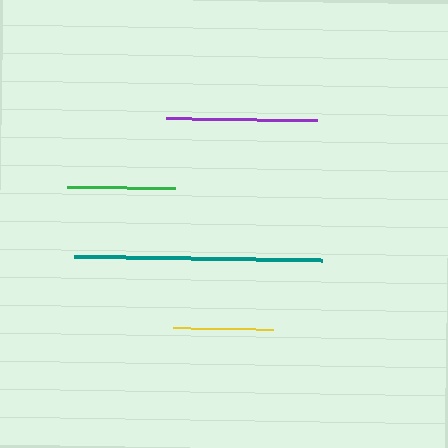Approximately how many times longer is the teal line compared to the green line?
The teal line is approximately 2.3 times the length of the green line.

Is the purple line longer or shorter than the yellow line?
The purple line is longer than the yellow line.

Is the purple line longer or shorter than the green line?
The purple line is longer than the green line.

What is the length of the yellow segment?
The yellow segment is approximately 100 pixels long.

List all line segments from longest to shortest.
From longest to shortest: teal, purple, green, yellow.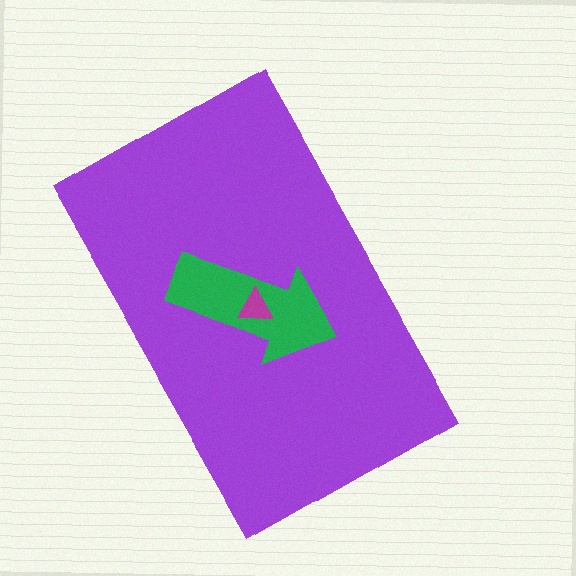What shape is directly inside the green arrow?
The magenta triangle.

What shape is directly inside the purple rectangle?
The green arrow.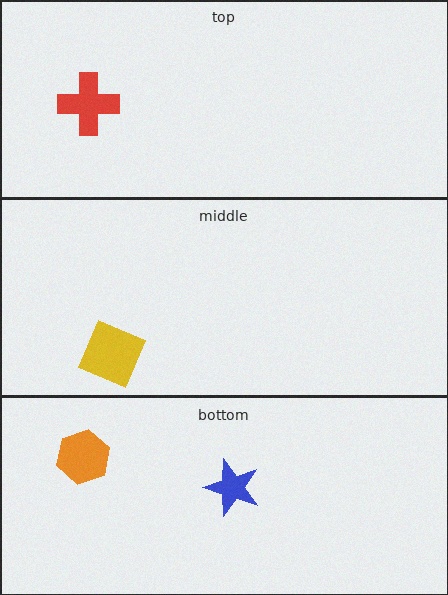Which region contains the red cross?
The top region.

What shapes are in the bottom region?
The orange hexagon, the blue star.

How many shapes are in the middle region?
1.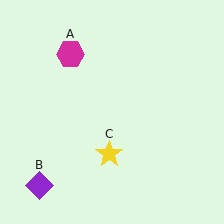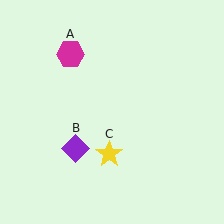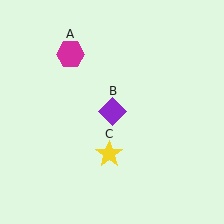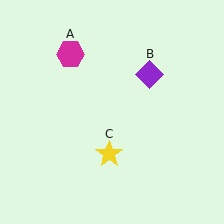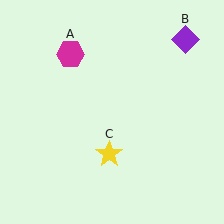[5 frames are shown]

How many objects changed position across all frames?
1 object changed position: purple diamond (object B).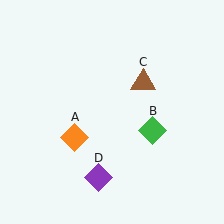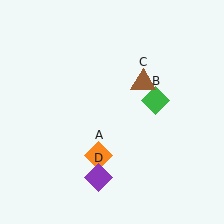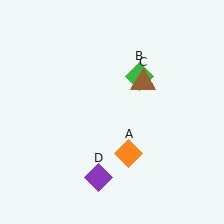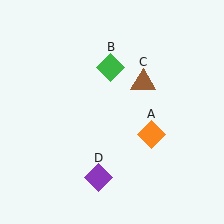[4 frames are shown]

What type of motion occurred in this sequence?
The orange diamond (object A), green diamond (object B) rotated counterclockwise around the center of the scene.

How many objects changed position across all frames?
2 objects changed position: orange diamond (object A), green diamond (object B).